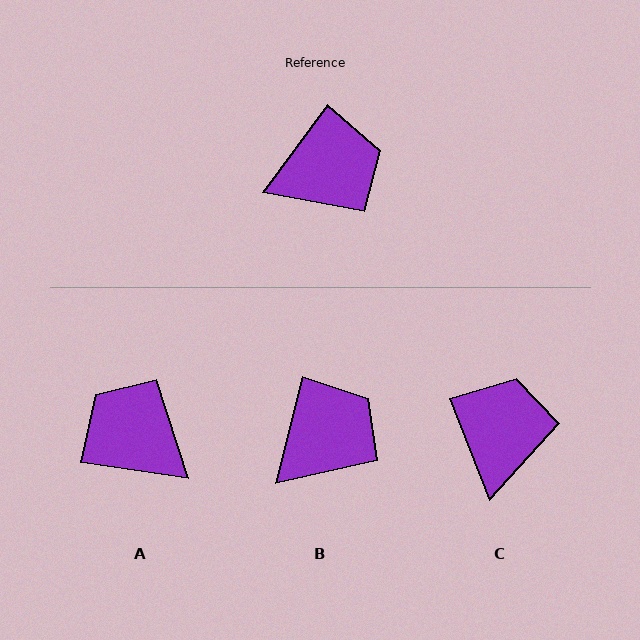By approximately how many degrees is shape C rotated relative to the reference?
Approximately 58 degrees counter-clockwise.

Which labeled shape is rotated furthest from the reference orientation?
A, about 118 degrees away.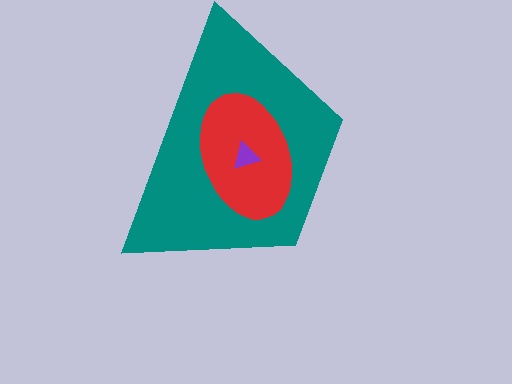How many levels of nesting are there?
3.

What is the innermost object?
The purple triangle.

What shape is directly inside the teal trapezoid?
The red ellipse.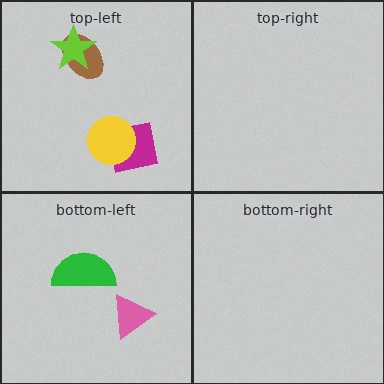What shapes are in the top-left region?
The magenta square, the brown ellipse, the yellow circle, the lime star.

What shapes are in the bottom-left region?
The green semicircle, the pink triangle.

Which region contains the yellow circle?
The top-left region.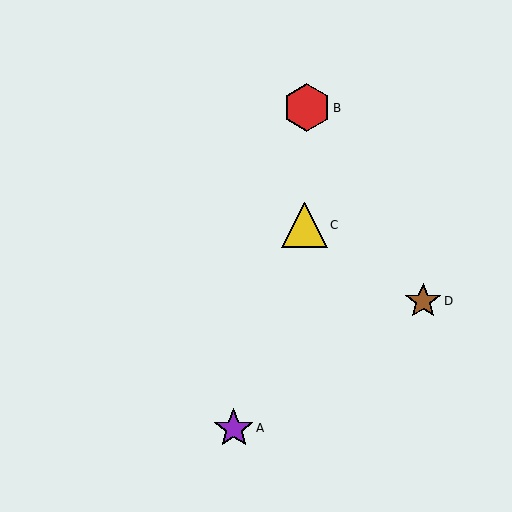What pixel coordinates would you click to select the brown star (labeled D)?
Click at (423, 301) to select the brown star D.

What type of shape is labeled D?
Shape D is a brown star.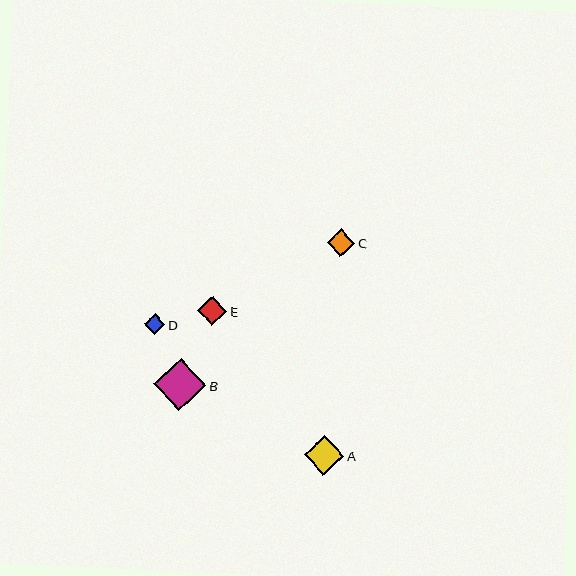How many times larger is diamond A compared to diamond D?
Diamond A is approximately 1.9 times the size of diamond D.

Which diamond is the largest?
Diamond B is the largest with a size of approximately 52 pixels.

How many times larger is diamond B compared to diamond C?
Diamond B is approximately 1.9 times the size of diamond C.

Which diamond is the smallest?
Diamond D is the smallest with a size of approximately 20 pixels.